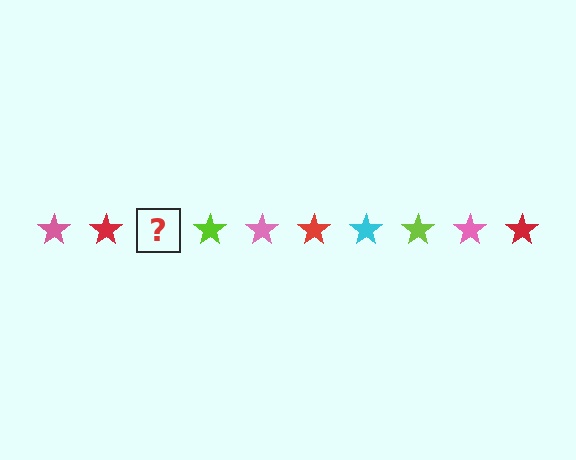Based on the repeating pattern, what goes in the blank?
The blank should be a cyan star.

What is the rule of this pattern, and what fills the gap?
The rule is that the pattern cycles through pink, red, cyan, lime stars. The gap should be filled with a cyan star.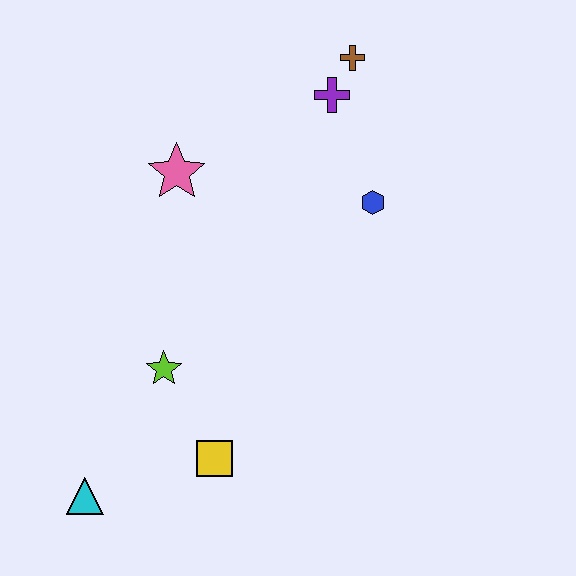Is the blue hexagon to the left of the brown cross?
No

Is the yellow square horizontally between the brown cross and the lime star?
Yes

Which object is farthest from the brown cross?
The cyan triangle is farthest from the brown cross.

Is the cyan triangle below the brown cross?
Yes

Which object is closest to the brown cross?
The purple cross is closest to the brown cross.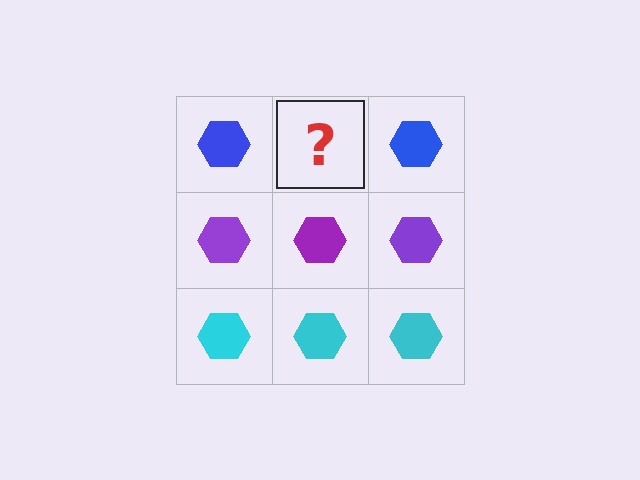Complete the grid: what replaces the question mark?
The question mark should be replaced with a blue hexagon.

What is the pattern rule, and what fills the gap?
The rule is that each row has a consistent color. The gap should be filled with a blue hexagon.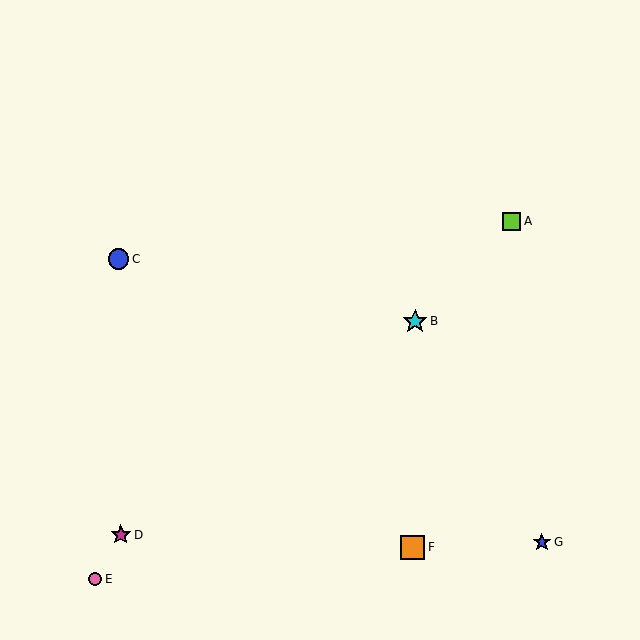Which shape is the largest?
The orange square (labeled F) is the largest.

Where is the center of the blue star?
The center of the blue star is at (542, 542).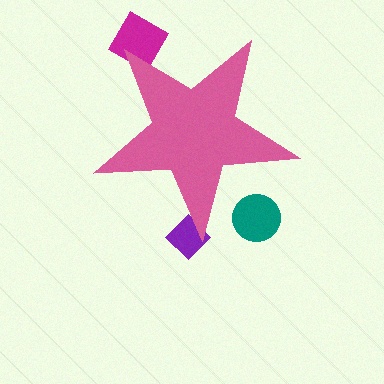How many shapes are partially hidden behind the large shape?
3 shapes are partially hidden.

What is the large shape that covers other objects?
A pink star.